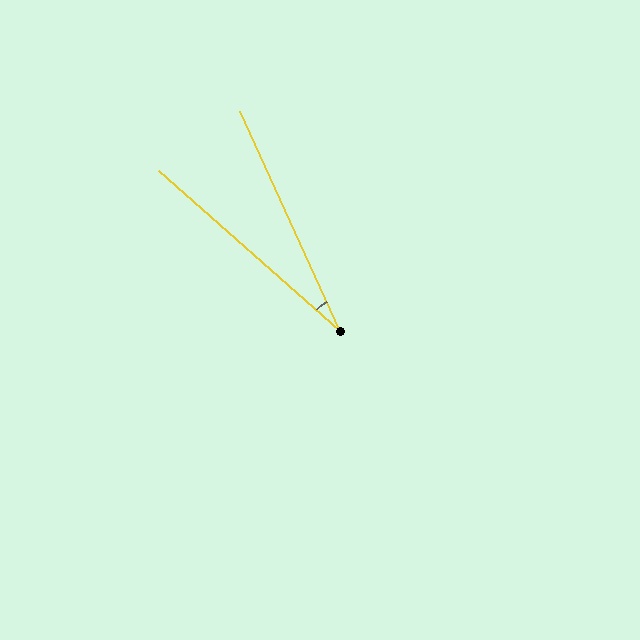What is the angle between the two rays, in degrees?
Approximately 24 degrees.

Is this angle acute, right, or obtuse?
It is acute.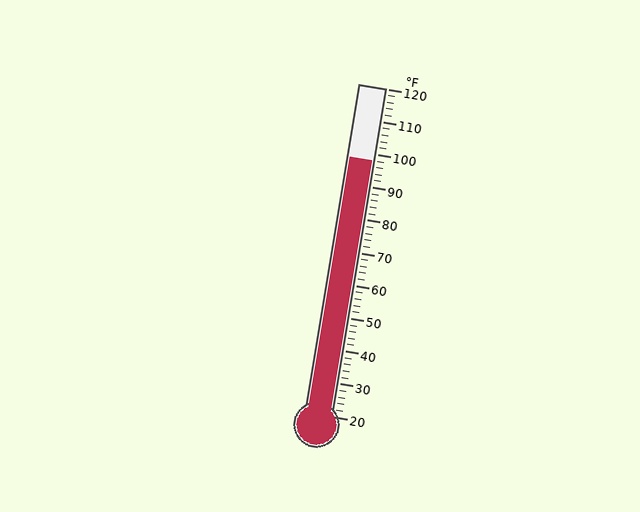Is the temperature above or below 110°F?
The temperature is below 110°F.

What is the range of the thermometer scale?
The thermometer scale ranges from 20°F to 120°F.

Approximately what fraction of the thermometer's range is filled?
The thermometer is filled to approximately 80% of its range.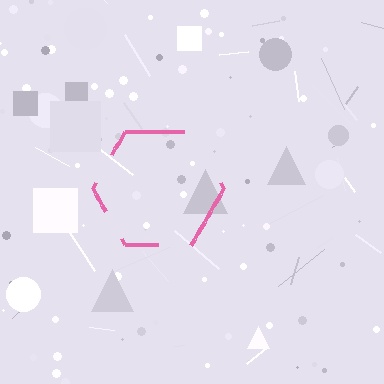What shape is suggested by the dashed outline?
The dashed outline suggests a hexagon.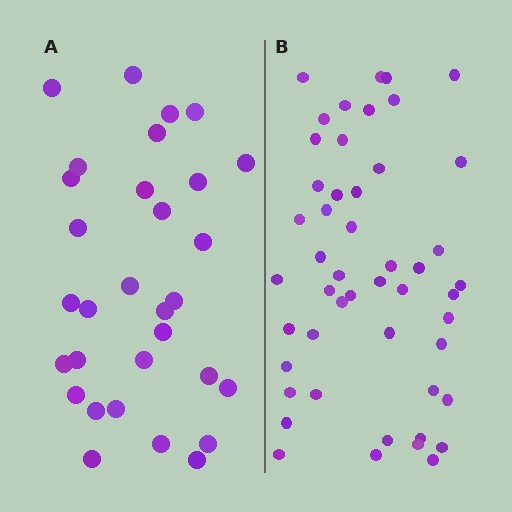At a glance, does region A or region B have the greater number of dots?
Region B (the right region) has more dots.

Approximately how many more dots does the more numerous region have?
Region B has approximately 20 more dots than region A.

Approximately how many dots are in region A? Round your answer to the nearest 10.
About 30 dots. (The exact count is 31, which rounds to 30.)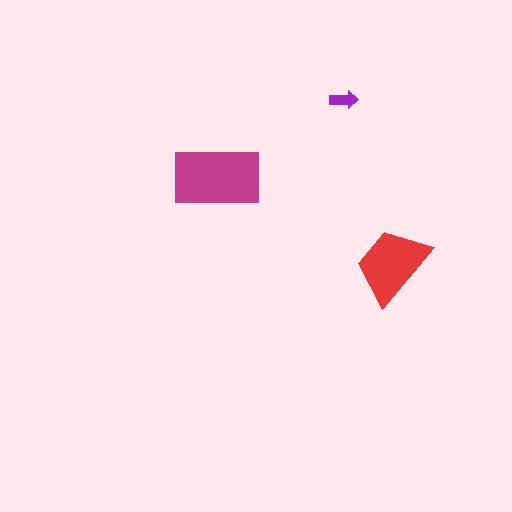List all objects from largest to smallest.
The magenta rectangle, the red trapezoid, the purple arrow.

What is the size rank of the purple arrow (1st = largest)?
3rd.